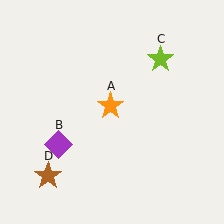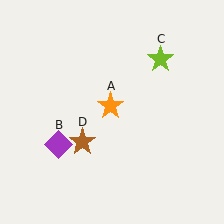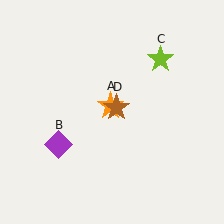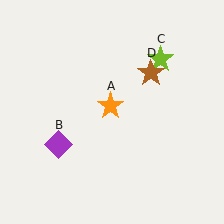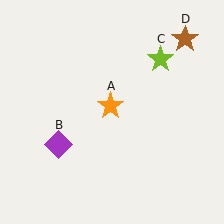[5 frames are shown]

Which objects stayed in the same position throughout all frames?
Orange star (object A) and purple diamond (object B) and lime star (object C) remained stationary.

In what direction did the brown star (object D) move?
The brown star (object D) moved up and to the right.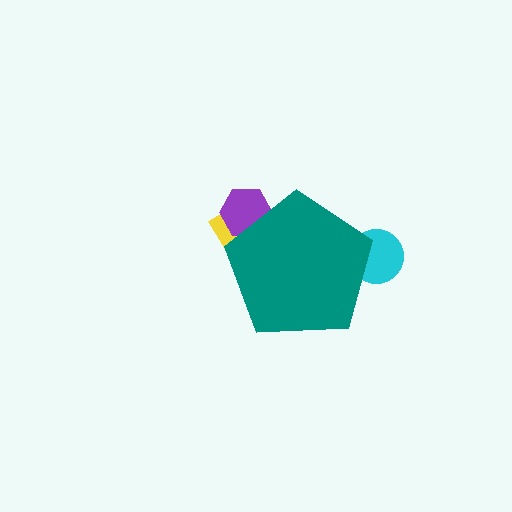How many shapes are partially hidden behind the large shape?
3 shapes are partially hidden.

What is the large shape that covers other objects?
A teal pentagon.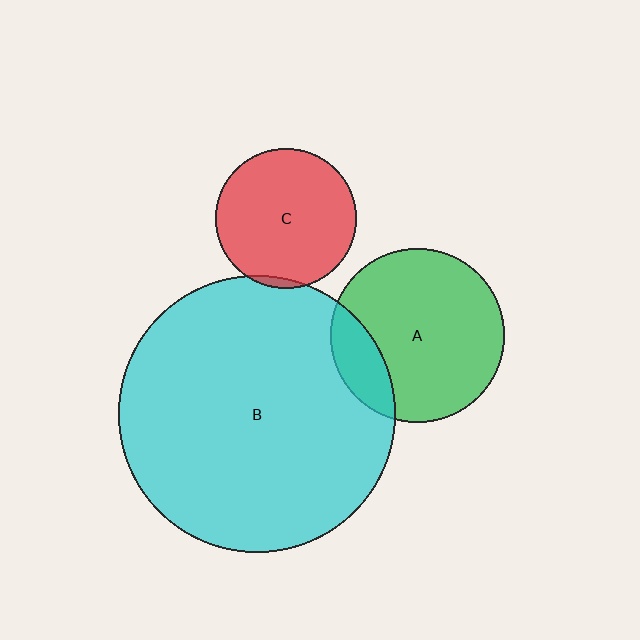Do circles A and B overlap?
Yes.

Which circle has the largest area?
Circle B (cyan).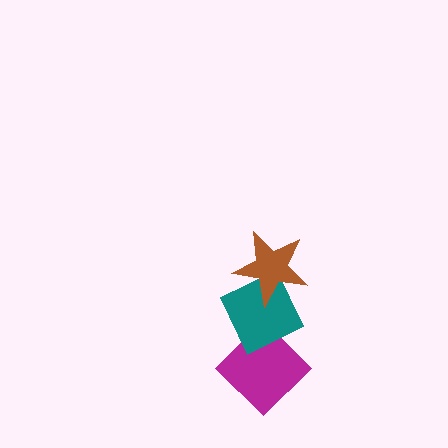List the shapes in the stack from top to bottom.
From top to bottom: the brown star, the teal diamond, the magenta diamond.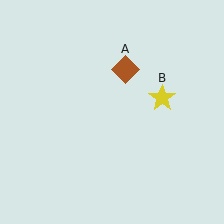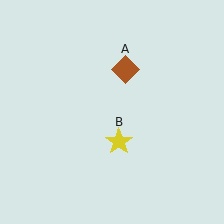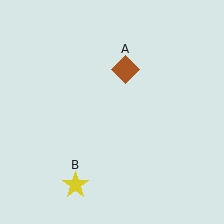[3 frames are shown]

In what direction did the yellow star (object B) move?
The yellow star (object B) moved down and to the left.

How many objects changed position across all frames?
1 object changed position: yellow star (object B).